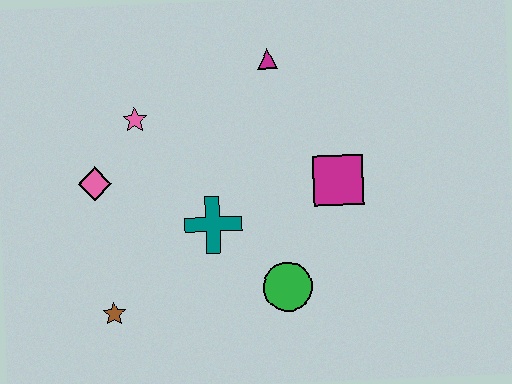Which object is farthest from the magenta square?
The brown star is farthest from the magenta square.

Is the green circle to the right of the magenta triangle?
Yes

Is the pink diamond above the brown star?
Yes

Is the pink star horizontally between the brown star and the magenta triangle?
Yes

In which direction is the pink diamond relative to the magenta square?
The pink diamond is to the left of the magenta square.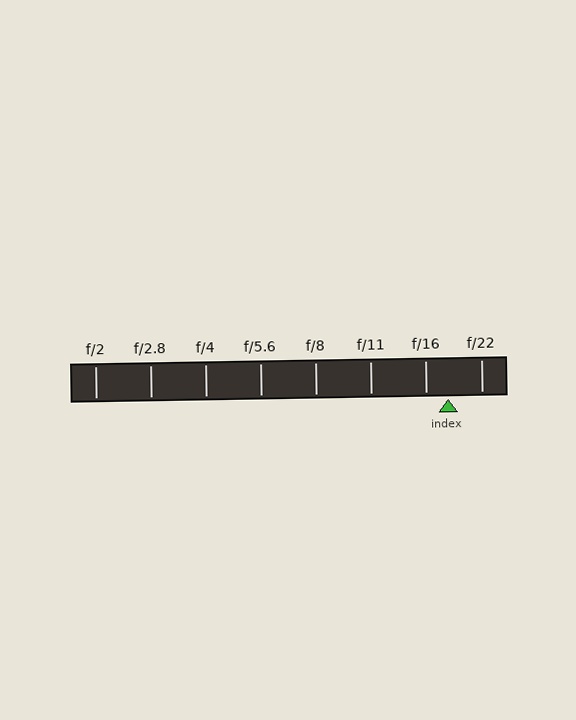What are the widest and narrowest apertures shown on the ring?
The widest aperture shown is f/2 and the narrowest is f/22.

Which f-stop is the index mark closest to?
The index mark is closest to f/16.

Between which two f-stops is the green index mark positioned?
The index mark is between f/16 and f/22.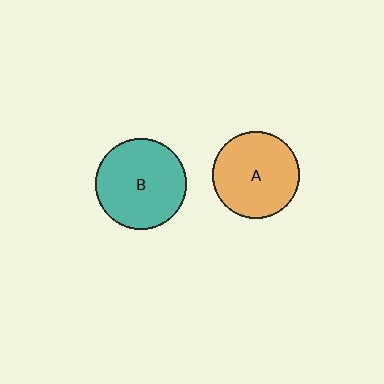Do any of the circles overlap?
No, none of the circles overlap.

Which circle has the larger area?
Circle B (teal).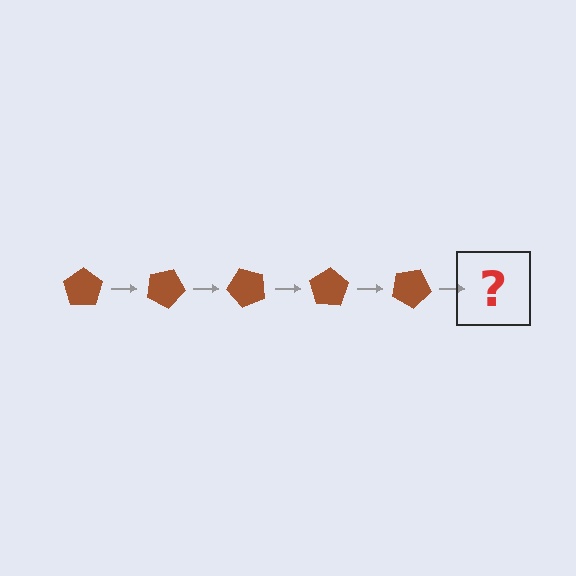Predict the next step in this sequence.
The next step is a brown pentagon rotated 125 degrees.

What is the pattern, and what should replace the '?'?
The pattern is that the pentagon rotates 25 degrees each step. The '?' should be a brown pentagon rotated 125 degrees.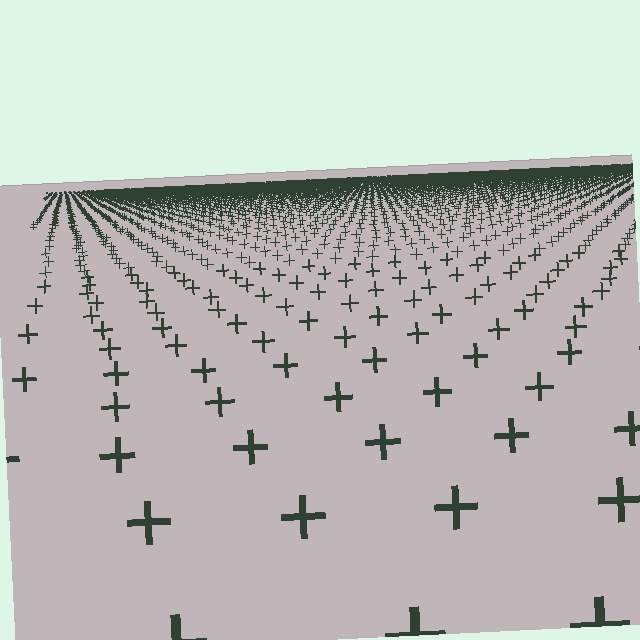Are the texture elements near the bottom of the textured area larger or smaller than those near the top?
Larger. Near the bottom, elements are closer to the viewer and appear at a bigger on-screen size.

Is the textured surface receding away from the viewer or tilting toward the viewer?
The surface is receding away from the viewer. Texture elements get smaller and denser toward the top.